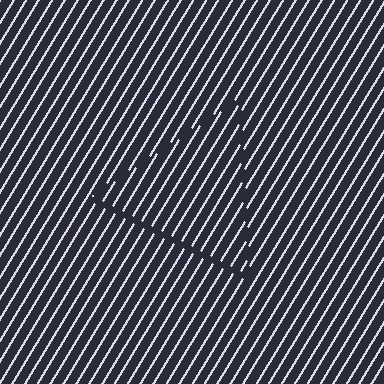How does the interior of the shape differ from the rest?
The interior of the shape contains the same grating, shifted by half a period — the contour is defined by the phase discontinuity where line-ends from the inner and outer gratings abut.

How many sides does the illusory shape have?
3 sides — the line-ends trace a triangle.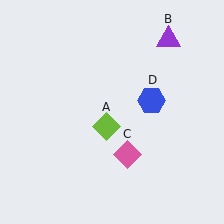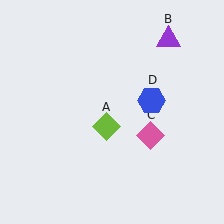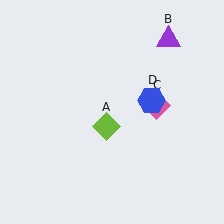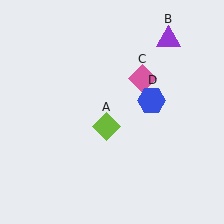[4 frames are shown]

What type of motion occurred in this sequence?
The pink diamond (object C) rotated counterclockwise around the center of the scene.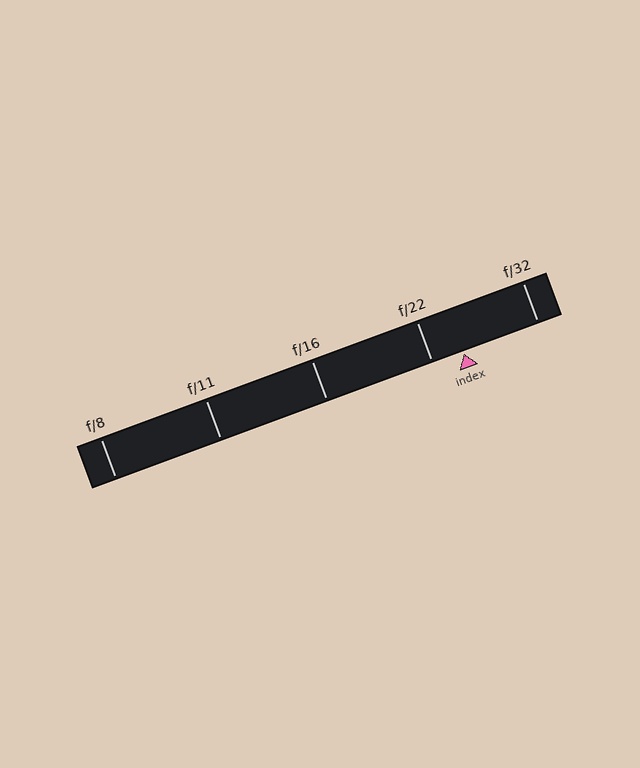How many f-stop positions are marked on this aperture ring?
There are 5 f-stop positions marked.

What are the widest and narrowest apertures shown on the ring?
The widest aperture shown is f/8 and the narrowest is f/32.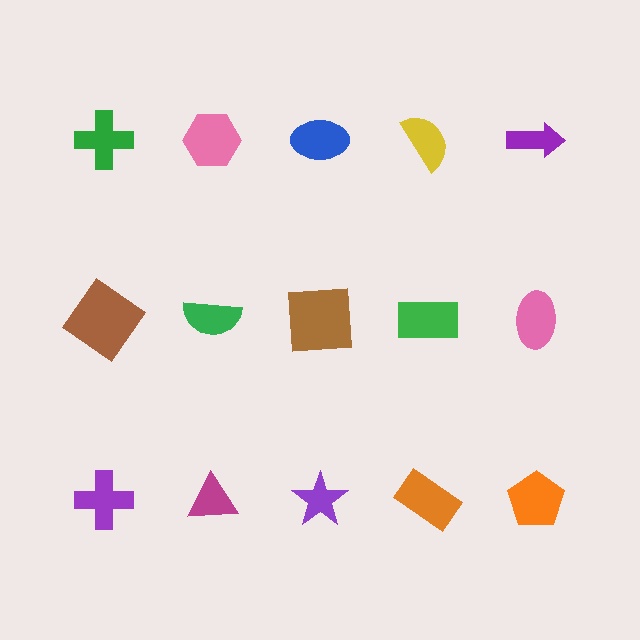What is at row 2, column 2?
A green semicircle.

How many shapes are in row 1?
5 shapes.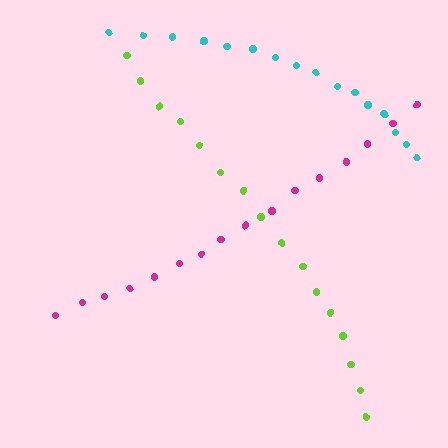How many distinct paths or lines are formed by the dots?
There are 3 distinct paths.